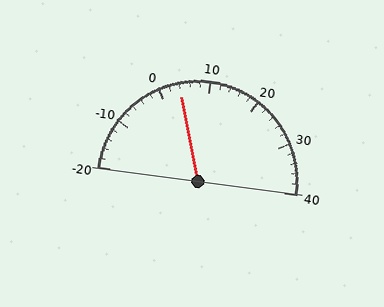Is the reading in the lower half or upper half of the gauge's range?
The reading is in the lower half of the range (-20 to 40).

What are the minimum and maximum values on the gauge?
The gauge ranges from -20 to 40.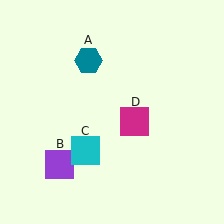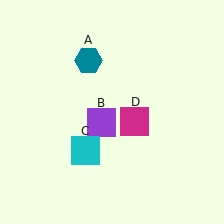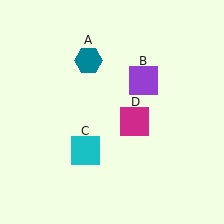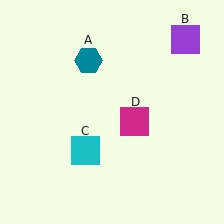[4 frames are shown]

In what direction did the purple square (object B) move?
The purple square (object B) moved up and to the right.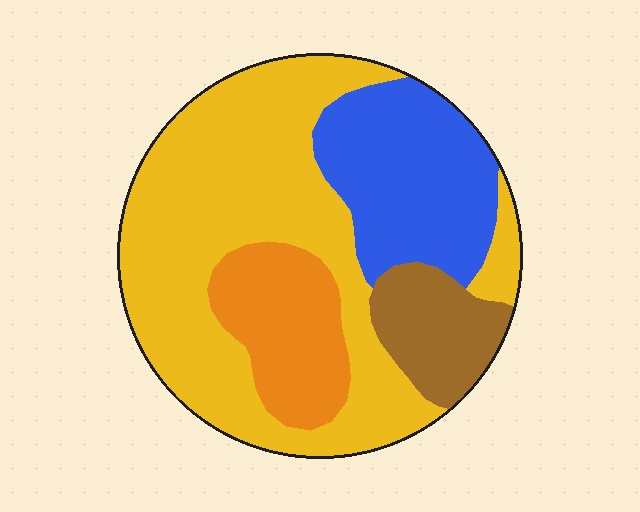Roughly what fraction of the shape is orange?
Orange covers about 15% of the shape.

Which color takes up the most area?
Yellow, at roughly 55%.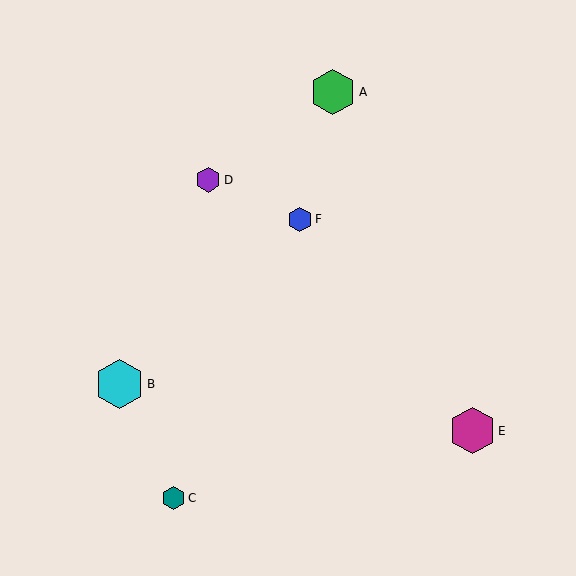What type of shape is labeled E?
Shape E is a magenta hexagon.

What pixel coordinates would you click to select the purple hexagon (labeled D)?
Click at (208, 180) to select the purple hexagon D.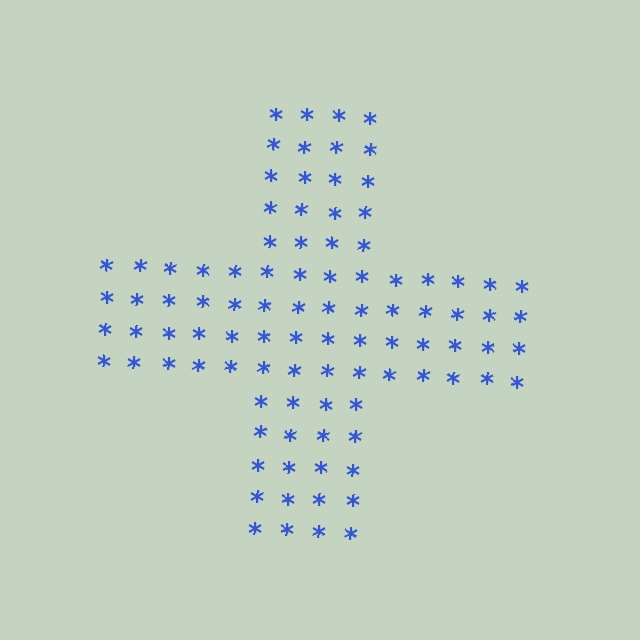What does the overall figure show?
The overall figure shows a cross.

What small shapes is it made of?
It is made of small asterisks.